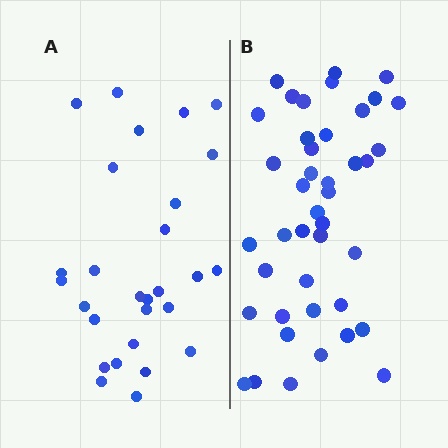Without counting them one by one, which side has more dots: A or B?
Region B (the right region) has more dots.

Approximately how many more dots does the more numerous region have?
Region B has approximately 15 more dots than region A.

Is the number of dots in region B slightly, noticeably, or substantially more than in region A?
Region B has substantially more. The ratio is roughly 1.5 to 1.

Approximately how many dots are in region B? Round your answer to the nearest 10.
About 40 dots. (The exact count is 42, which rounds to 40.)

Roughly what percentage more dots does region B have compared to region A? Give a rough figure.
About 50% more.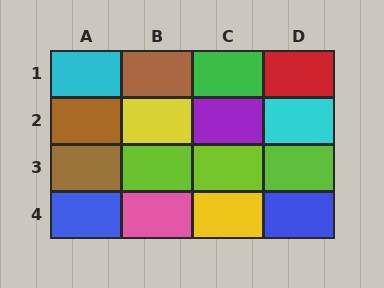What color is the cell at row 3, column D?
Lime.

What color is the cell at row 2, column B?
Yellow.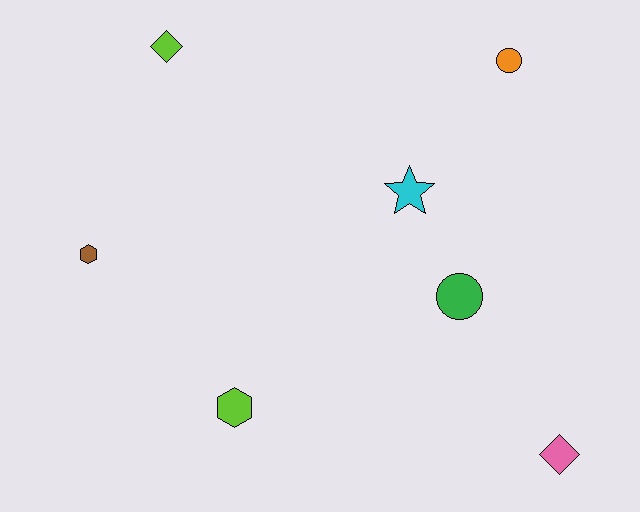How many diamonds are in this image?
There are 2 diamonds.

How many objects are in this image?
There are 7 objects.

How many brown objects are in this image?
There is 1 brown object.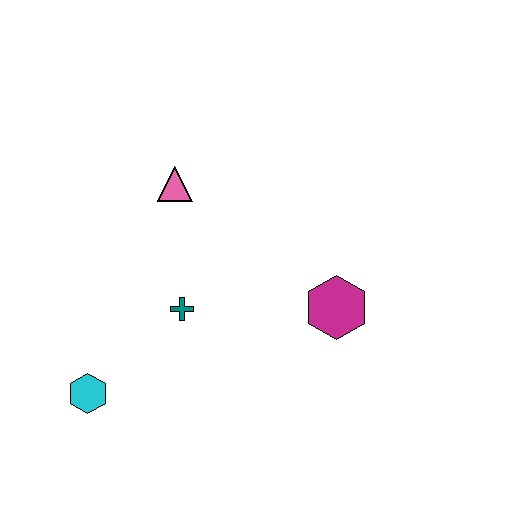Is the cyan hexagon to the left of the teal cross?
Yes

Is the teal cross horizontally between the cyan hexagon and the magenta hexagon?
Yes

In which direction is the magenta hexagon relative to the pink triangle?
The magenta hexagon is to the right of the pink triangle.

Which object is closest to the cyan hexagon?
The teal cross is closest to the cyan hexagon.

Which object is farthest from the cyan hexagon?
The magenta hexagon is farthest from the cyan hexagon.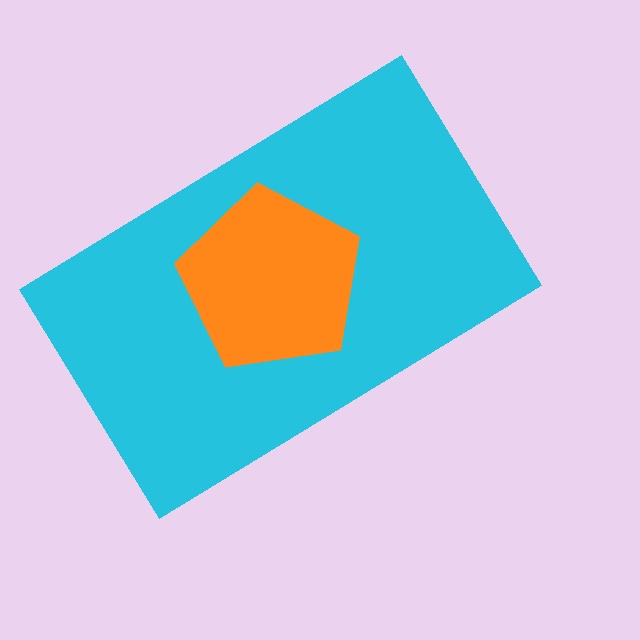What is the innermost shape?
The orange pentagon.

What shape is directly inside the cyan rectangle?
The orange pentagon.